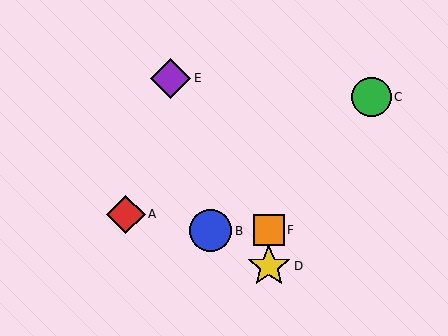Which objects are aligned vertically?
Objects D, F are aligned vertically.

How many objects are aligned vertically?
2 objects (D, F) are aligned vertically.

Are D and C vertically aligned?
No, D is at x≈269 and C is at x≈371.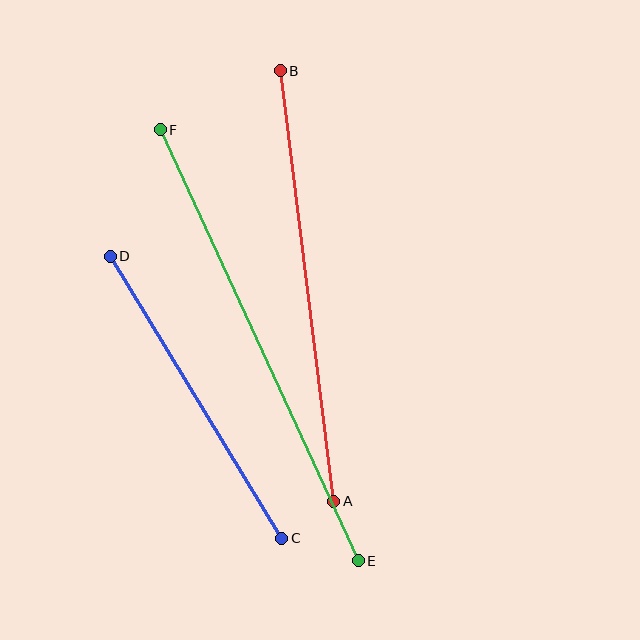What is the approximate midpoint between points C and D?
The midpoint is at approximately (196, 397) pixels.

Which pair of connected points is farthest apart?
Points E and F are farthest apart.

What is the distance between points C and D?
The distance is approximately 330 pixels.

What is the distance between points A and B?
The distance is approximately 434 pixels.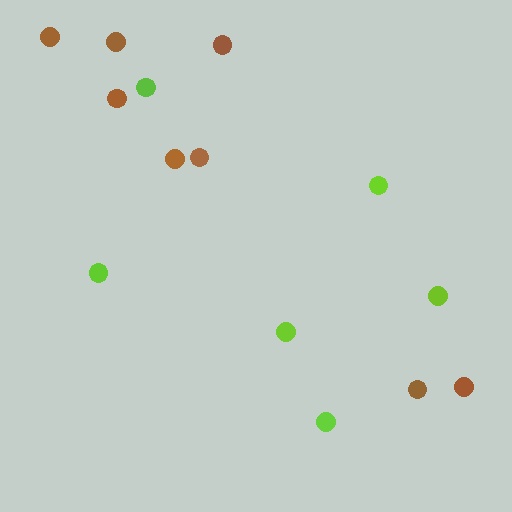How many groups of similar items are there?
There are 2 groups: one group of brown circles (8) and one group of lime circles (6).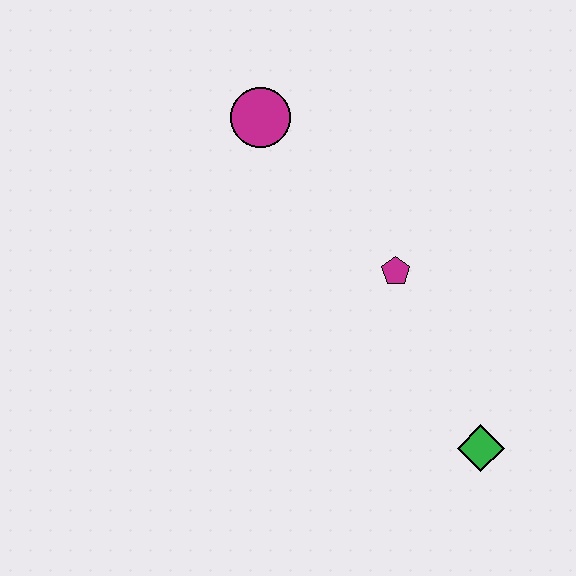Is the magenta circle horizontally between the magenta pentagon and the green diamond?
No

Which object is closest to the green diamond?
The magenta pentagon is closest to the green diamond.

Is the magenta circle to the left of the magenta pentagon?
Yes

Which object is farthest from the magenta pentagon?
The magenta circle is farthest from the magenta pentagon.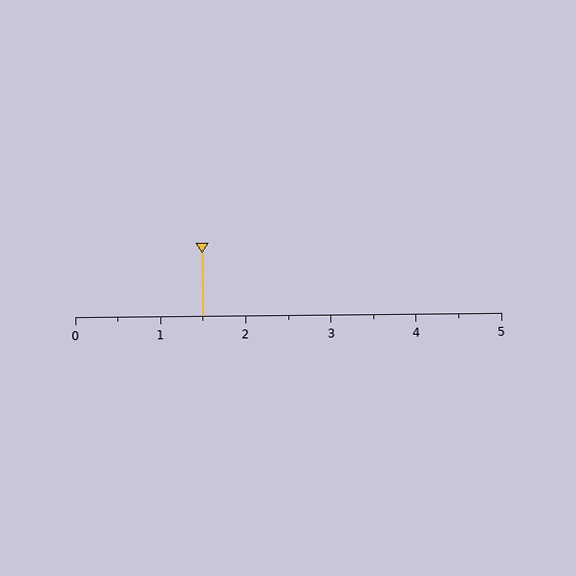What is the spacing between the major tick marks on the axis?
The major ticks are spaced 1 apart.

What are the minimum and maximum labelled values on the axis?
The axis runs from 0 to 5.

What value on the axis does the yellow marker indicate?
The marker indicates approximately 1.5.